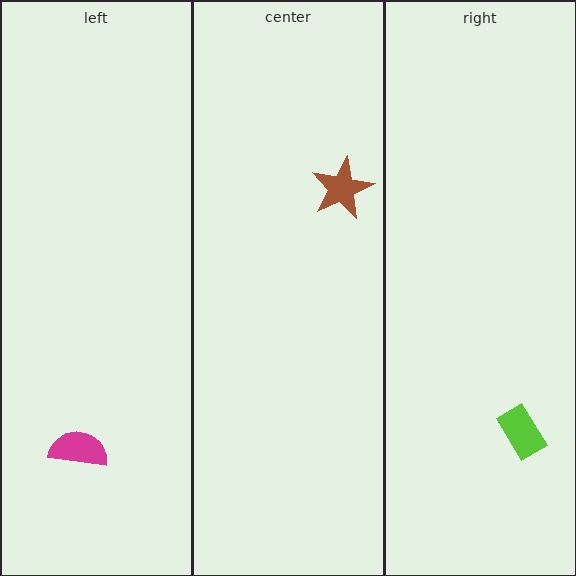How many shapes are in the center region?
1.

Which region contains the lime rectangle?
The right region.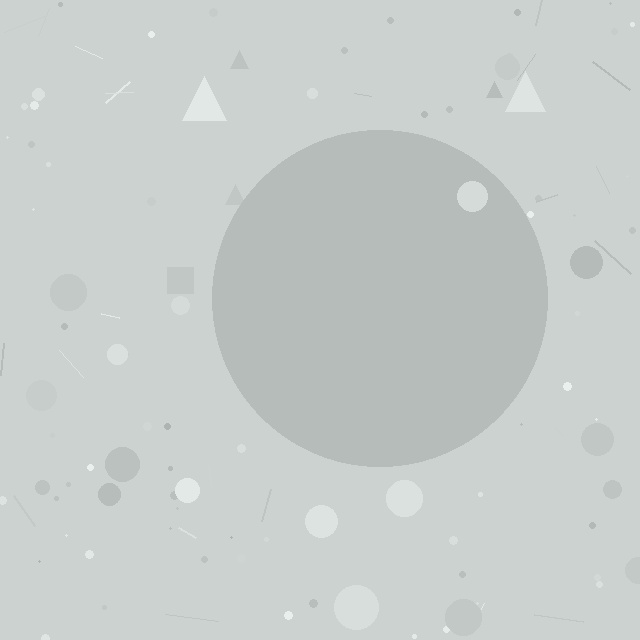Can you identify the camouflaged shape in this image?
The camouflaged shape is a circle.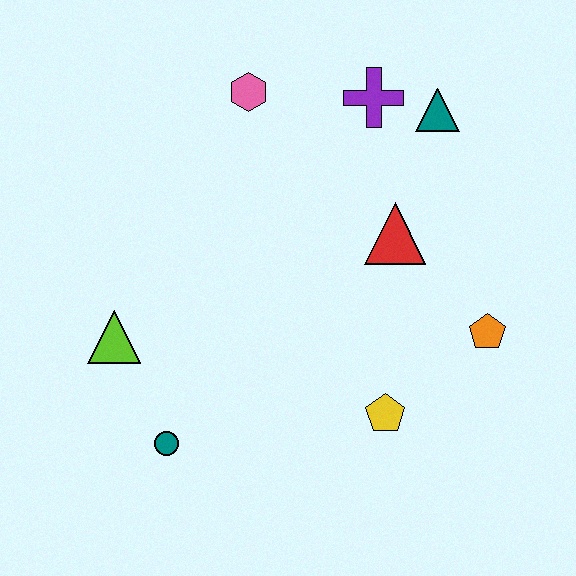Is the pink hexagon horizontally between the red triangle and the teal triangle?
No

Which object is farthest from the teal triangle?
The teal circle is farthest from the teal triangle.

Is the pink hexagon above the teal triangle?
Yes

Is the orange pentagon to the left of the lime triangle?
No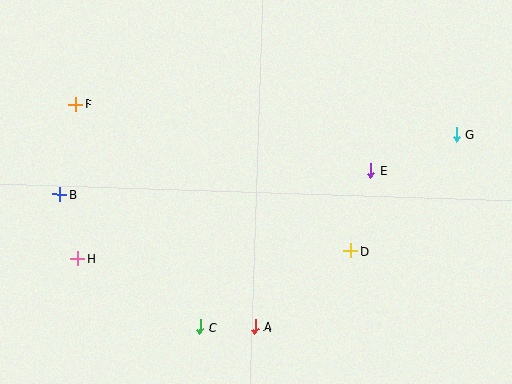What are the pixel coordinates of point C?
Point C is at (200, 327).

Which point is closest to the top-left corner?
Point F is closest to the top-left corner.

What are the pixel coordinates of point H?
Point H is at (77, 258).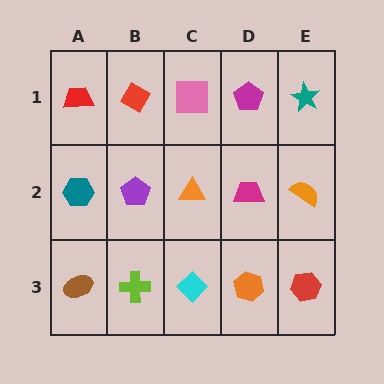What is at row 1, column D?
A magenta pentagon.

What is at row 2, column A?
A teal hexagon.